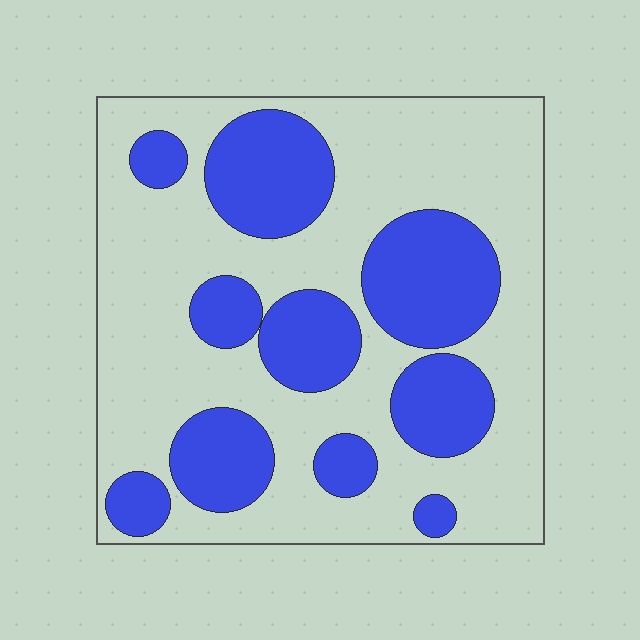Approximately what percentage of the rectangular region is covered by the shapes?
Approximately 35%.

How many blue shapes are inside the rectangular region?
10.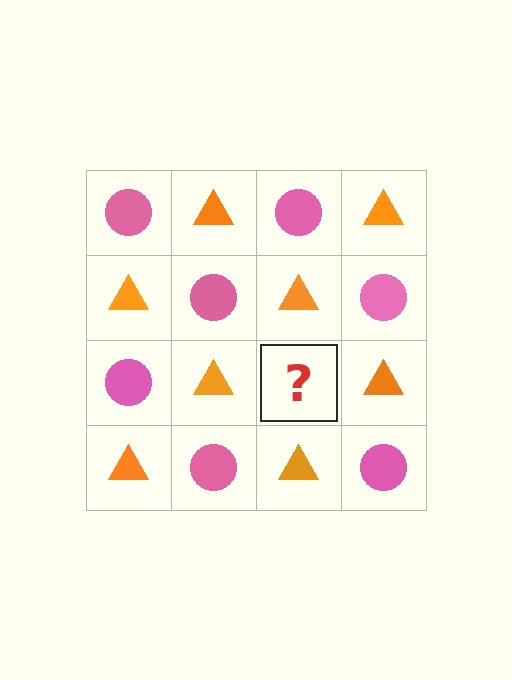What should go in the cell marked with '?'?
The missing cell should contain a pink circle.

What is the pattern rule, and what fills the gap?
The rule is that it alternates pink circle and orange triangle in a checkerboard pattern. The gap should be filled with a pink circle.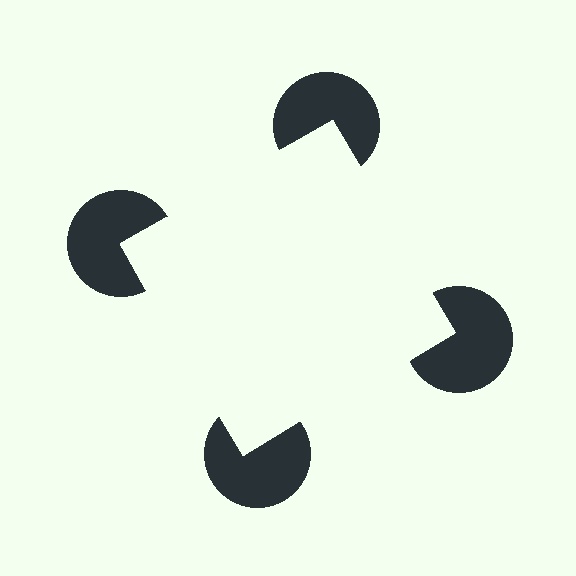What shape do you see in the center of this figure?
An illusory square — its edges are inferred from the aligned wedge cuts in the pac-man discs, not physically drawn.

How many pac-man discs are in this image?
There are 4 — one at each vertex of the illusory square.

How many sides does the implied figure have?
4 sides.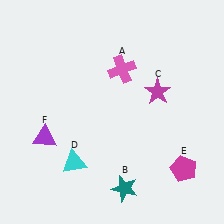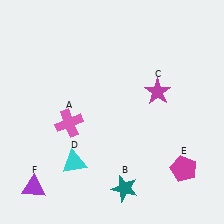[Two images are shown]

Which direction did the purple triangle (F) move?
The purple triangle (F) moved down.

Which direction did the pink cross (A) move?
The pink cross (A) moved down.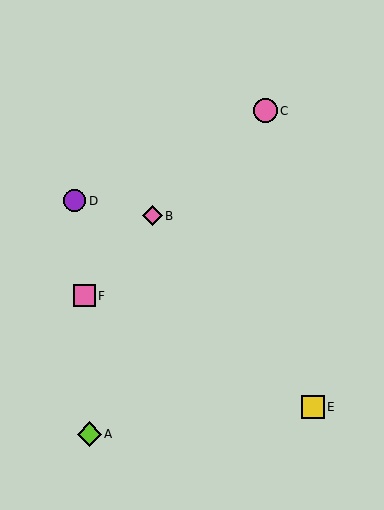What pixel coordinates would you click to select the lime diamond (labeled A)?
Click at (89, 434) to select the lime diamond A.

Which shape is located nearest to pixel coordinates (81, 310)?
The pink square (labeled F) at (84, 296) is nearest to that location.